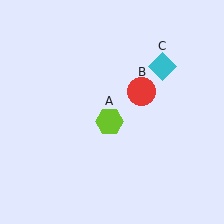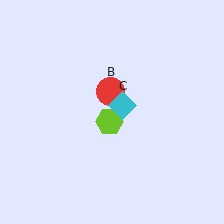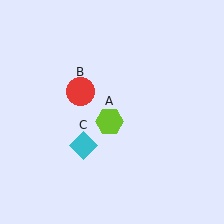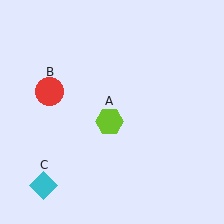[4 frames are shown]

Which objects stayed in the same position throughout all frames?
Lime hexagon (object A) remained stationary.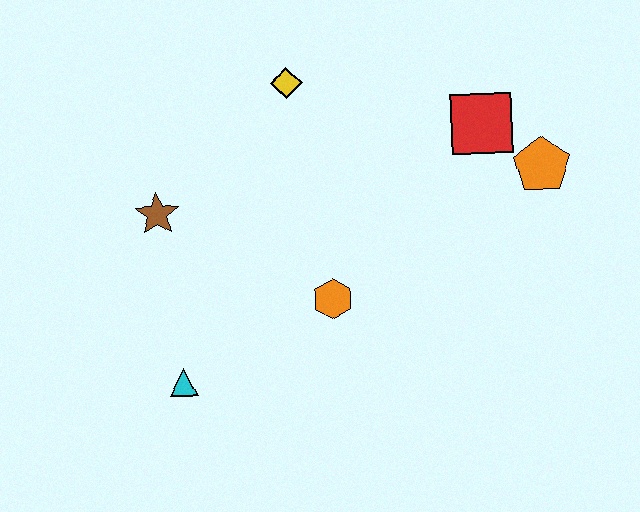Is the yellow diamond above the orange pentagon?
Yes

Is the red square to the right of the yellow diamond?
Yes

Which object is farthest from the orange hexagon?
The orange pentagon is farthest from the orange hexagon.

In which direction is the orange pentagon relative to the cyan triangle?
The orange pentagon is to the right of the cyan triangle.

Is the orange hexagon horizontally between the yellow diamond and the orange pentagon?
Yes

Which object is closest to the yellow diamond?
The brown star is closest to the yellow diamond.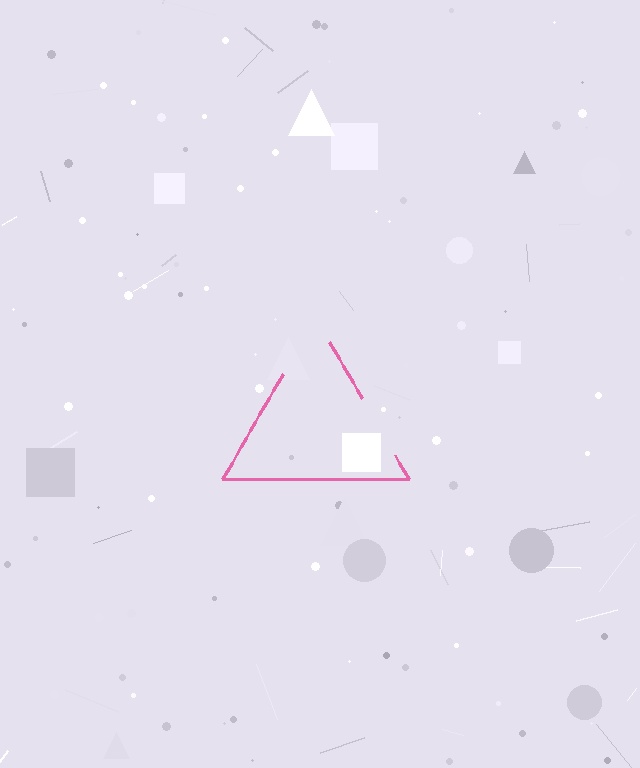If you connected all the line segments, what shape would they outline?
They would outline a triangle.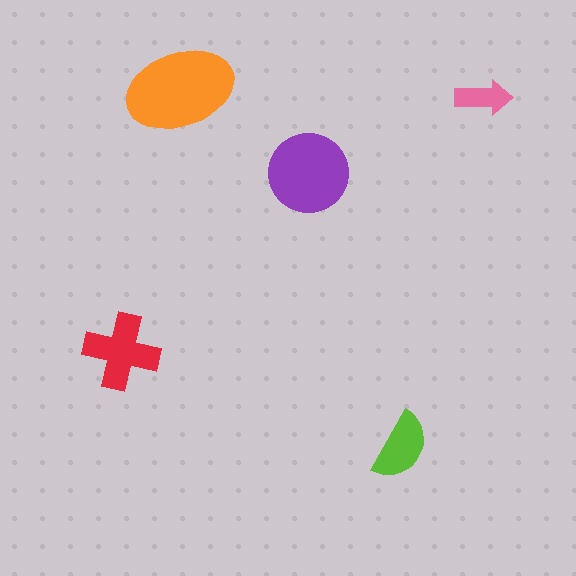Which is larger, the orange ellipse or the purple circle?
The orange ellipse.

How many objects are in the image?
There are 5 objects in the image.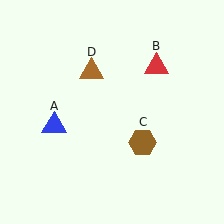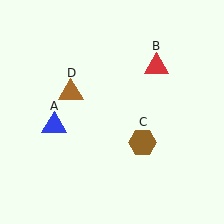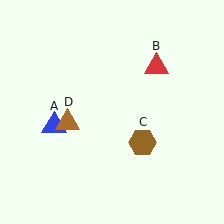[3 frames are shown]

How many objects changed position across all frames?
1 object changed position: brown triangle (object D).